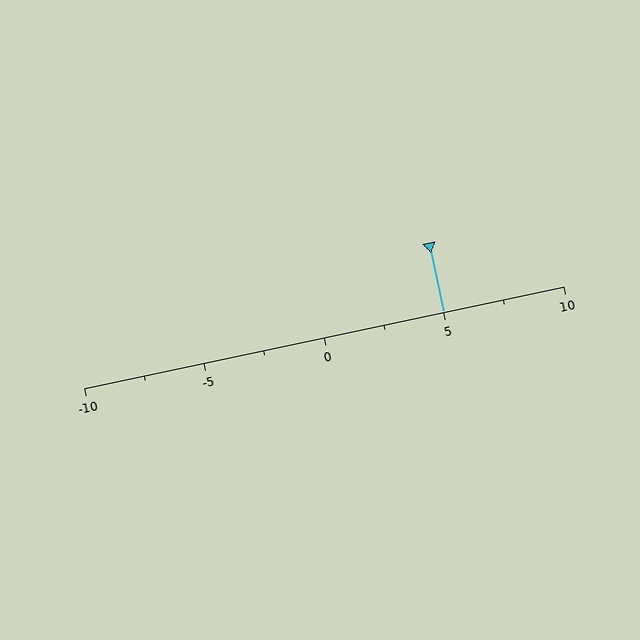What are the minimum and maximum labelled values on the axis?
The axis runs from -10 to 10.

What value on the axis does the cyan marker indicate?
The marker indicates approximately 5.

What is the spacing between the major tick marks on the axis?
The major ticks are spaced 5 apart.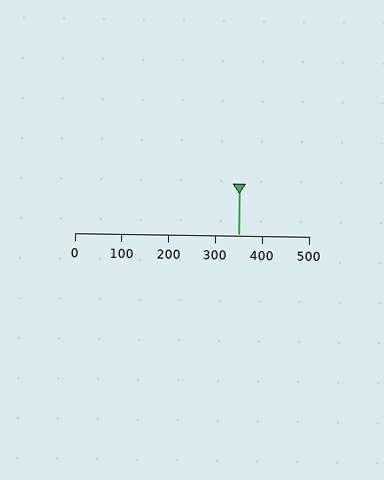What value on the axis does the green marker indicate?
The marker indicates approximately 350.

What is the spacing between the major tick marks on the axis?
The major ticks are spaced 100 apart.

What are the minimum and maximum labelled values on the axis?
The axis runs from 0 to 500.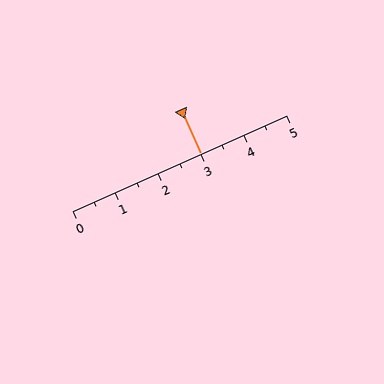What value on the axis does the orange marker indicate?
The marker indicates approximately 3.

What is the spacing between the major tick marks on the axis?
The major ticks are spaced 1 apart.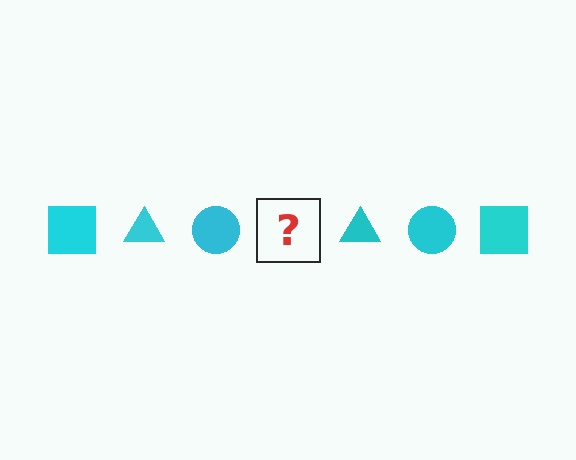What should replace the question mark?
The question mark should be replaced with a cyan square.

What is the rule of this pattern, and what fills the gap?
The rule is that the pattern cycles through square, triangle, circle shapes in cyan. The gap should be filled with a cyan square.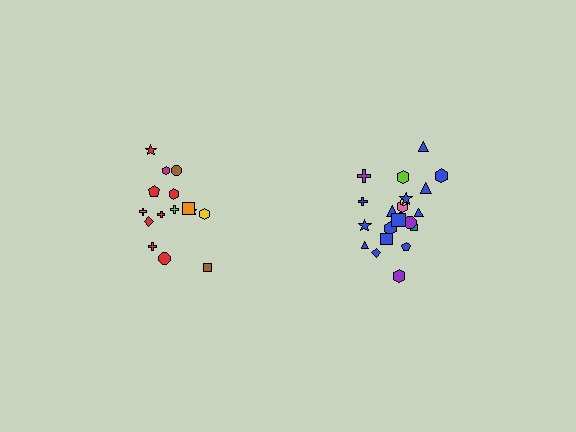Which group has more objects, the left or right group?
The right group.